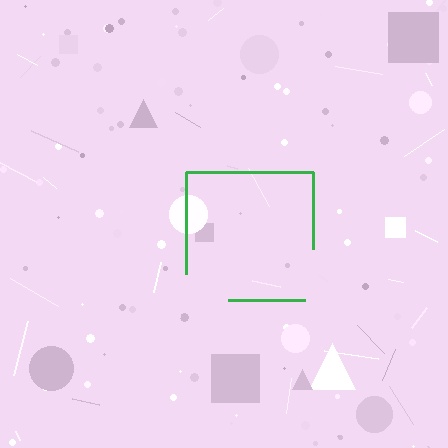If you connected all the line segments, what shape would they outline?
They would outline a square.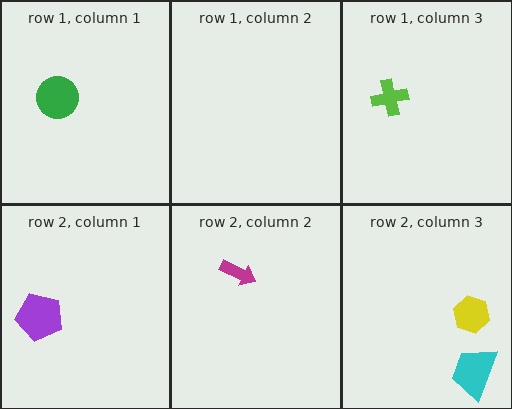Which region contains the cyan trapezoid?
The row 2, column 3 region.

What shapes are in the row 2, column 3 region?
The yellow hexagon, the cyan trapezoid.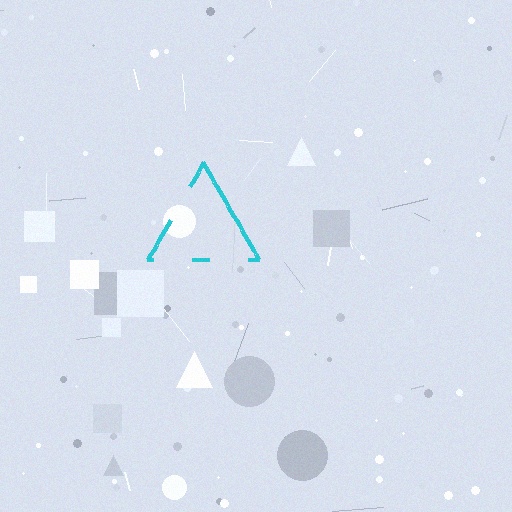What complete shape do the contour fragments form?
The contour fragments form a triangle.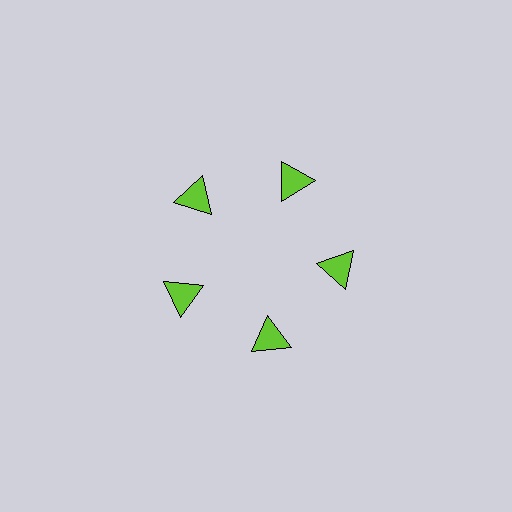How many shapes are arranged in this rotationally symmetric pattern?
There are 5 shapes, arranged in 5 groups of 1.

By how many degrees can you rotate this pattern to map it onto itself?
The pattern maps onto itself every 72 degrees of rotation.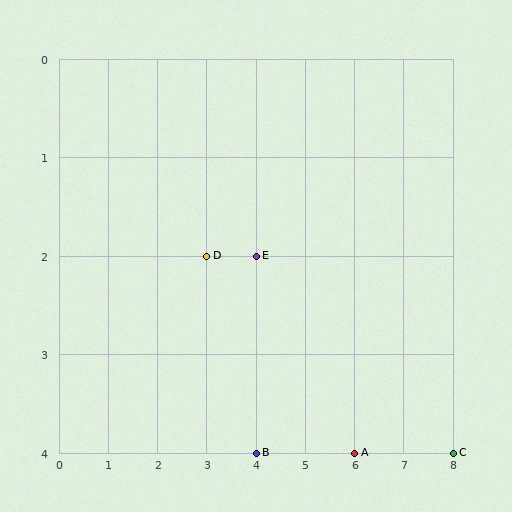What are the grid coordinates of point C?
Point C is at grid coordinates (8, 4).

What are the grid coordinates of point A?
Point A is at grid coordinates (6, 4).